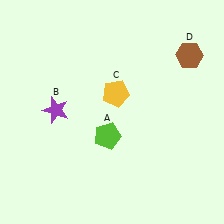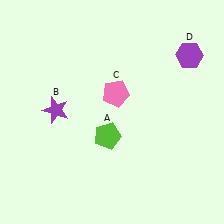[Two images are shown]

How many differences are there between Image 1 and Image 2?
There are 2 differences between the two images.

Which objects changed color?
C changed from yellow to pink. D changed from brown to purple.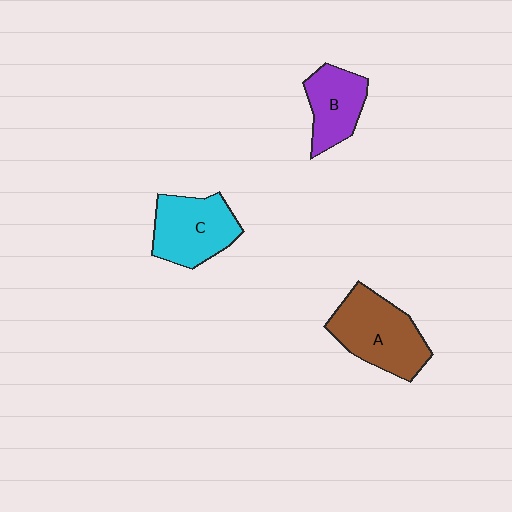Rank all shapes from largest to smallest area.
From largest to smallest: A (brown), C (cyan), B (purple).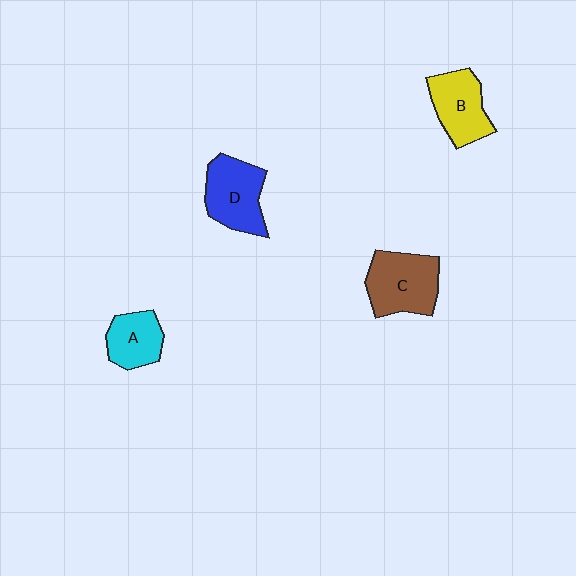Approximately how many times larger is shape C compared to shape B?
Approximately 1.2 times.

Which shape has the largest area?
Shape C (brown).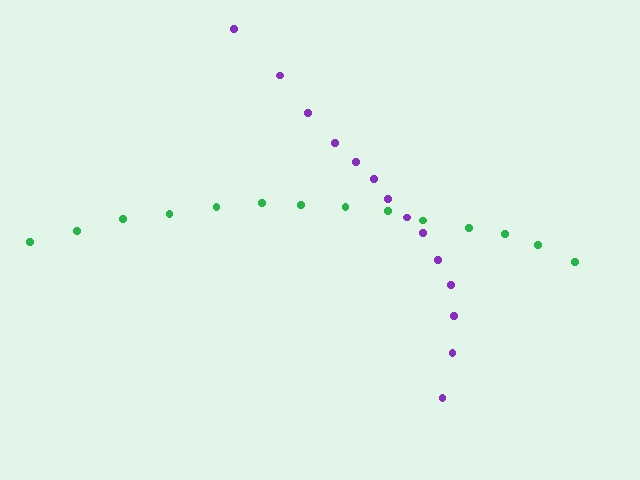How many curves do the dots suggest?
There are 2 distinct paths.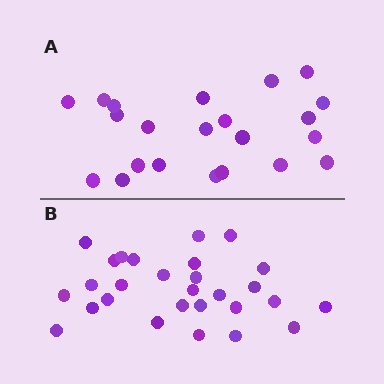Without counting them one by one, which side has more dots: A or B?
Region B (the bottom region) has more dots.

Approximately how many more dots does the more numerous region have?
Region B has about 6 more dots than region A.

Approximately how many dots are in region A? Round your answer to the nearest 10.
About 20 dots. (The exact count is 22, which rounds to 20.)